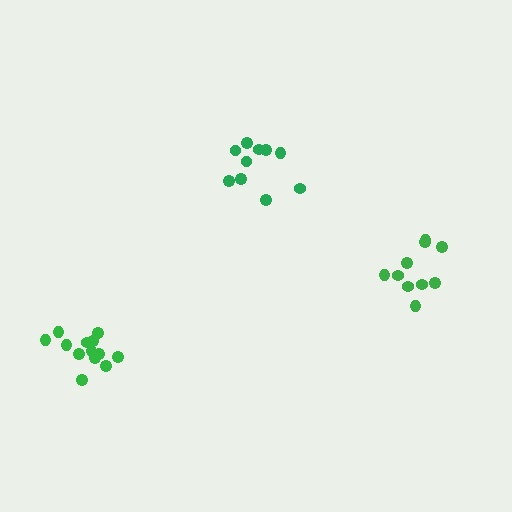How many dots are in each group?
Group 1: 13 dots, Group 2: 10 dots, Group 3: 10 dots (33 total).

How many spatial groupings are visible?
There are 3 spatial groupings.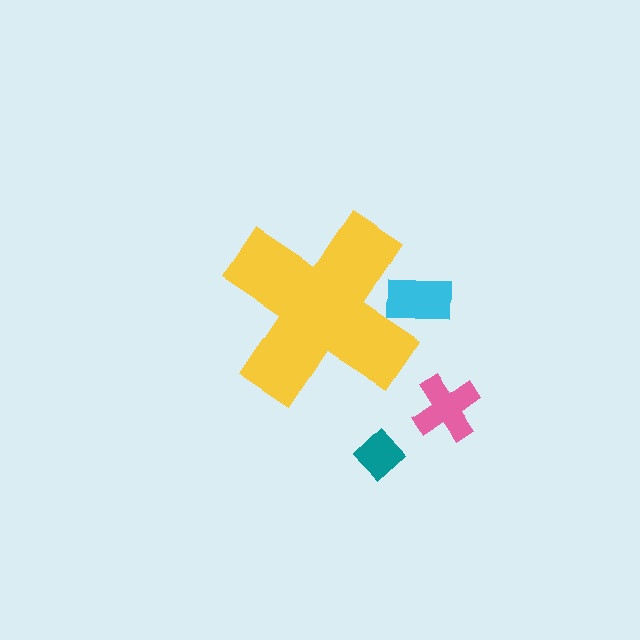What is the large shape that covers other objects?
A yellow cross.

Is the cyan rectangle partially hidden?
Yes, the cyan rectangle is partially hidden behind the yellow cross.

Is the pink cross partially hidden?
No, the pink cross is fully visible.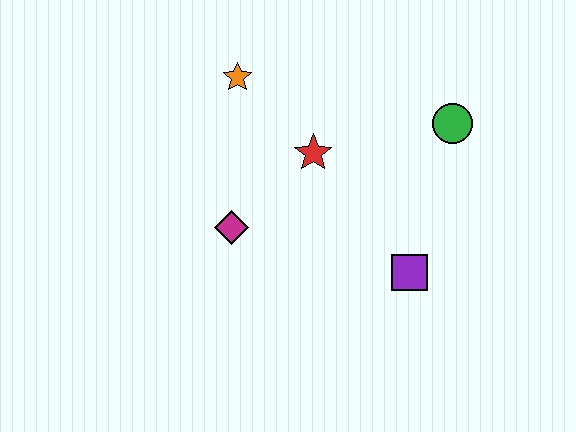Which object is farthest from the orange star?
The purple square is farthest from the orange star.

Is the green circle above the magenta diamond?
Yes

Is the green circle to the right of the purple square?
Yes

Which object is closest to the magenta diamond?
The red star is closest to the magenta diamond.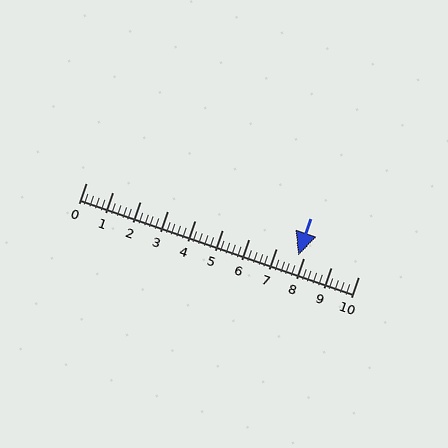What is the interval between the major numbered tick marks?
The major tick marks are spaced 1 units apart.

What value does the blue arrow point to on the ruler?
The blue arrow points to approximately 7.8.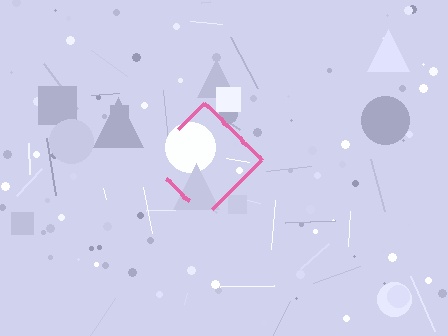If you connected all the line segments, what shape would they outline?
They would outline a diamond.